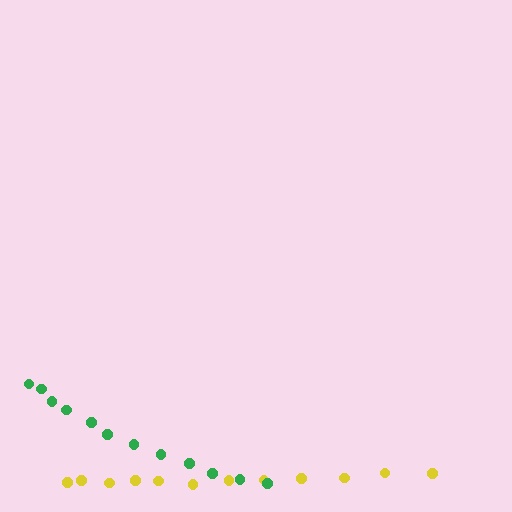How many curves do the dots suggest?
There are 2 distinct paths.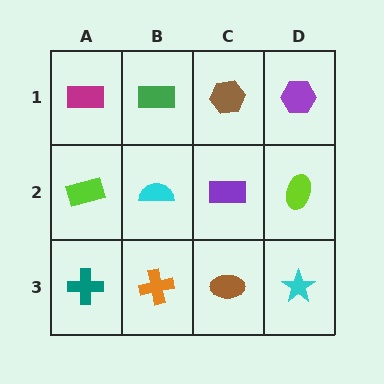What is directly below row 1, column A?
A lime rectangle.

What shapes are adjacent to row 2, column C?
A brown hexagon (row 1, column C), a brown ellipse (row 3, column C), a cyan semicircle (row 2, column B), a lime ellipse (row 2, column D).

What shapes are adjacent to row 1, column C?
A purple rectangle (row 2, column C), a green rectangle (row 1, column B), a purple hexagon (row 1, column D).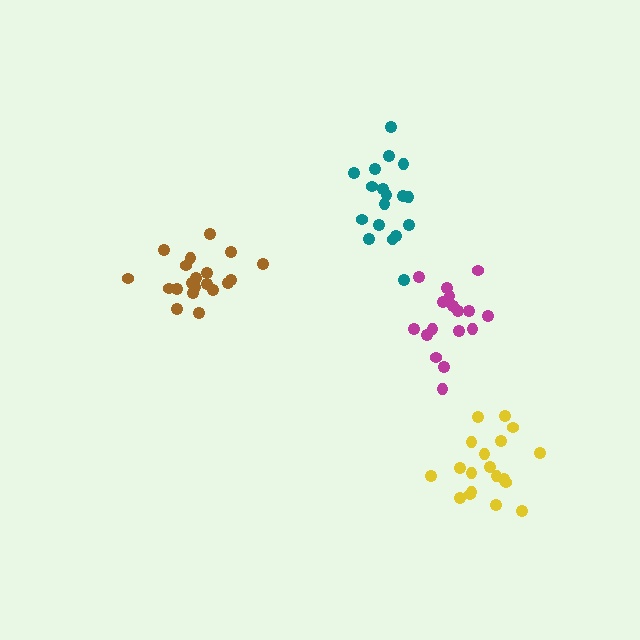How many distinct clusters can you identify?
There are 4 distinct clusters.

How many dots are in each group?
Group 1: 20 dots, Group 2: 19 dots, Group 3: 17 dots, Group 4: 18 dots (74 total).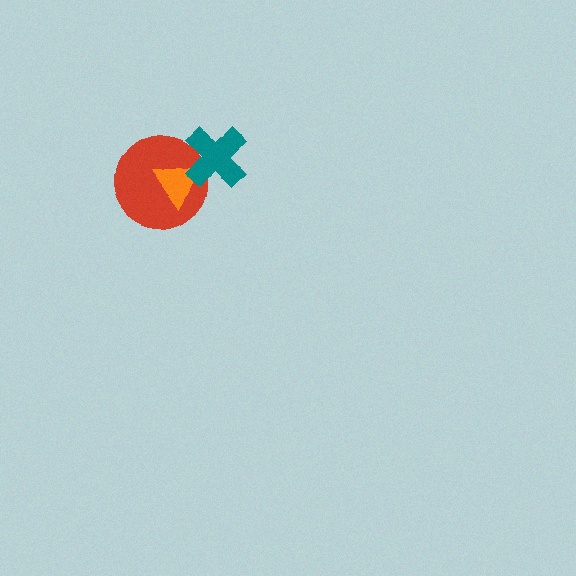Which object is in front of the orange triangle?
The teal cross is in front of the orange triangle.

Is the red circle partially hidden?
Yes, it is partially covered by another shape.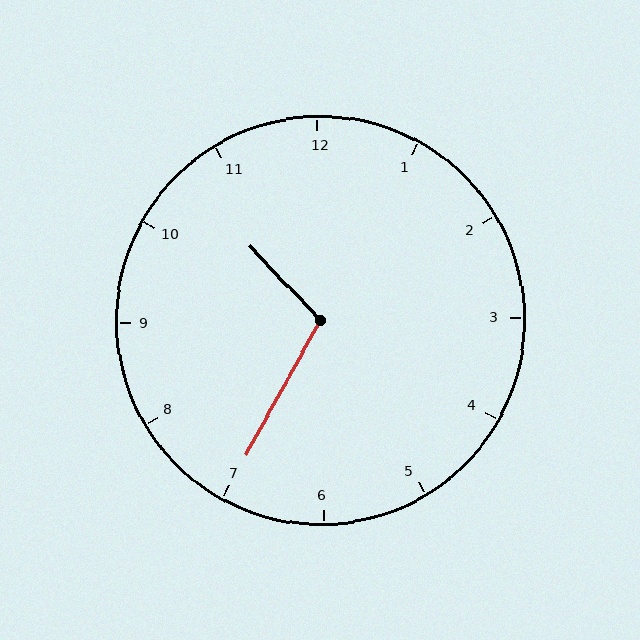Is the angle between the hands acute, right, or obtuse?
It is obtuse.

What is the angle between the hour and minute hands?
Approximately 108 degrees.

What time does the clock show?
10:35.